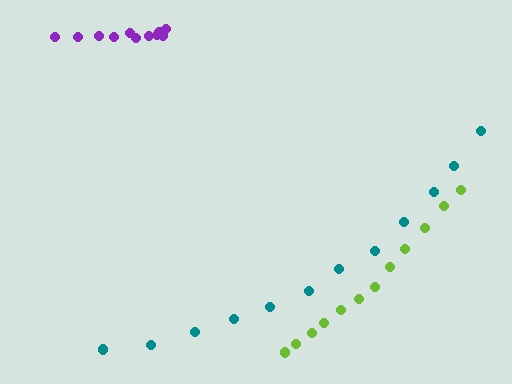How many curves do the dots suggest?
There are 3 distinct paths.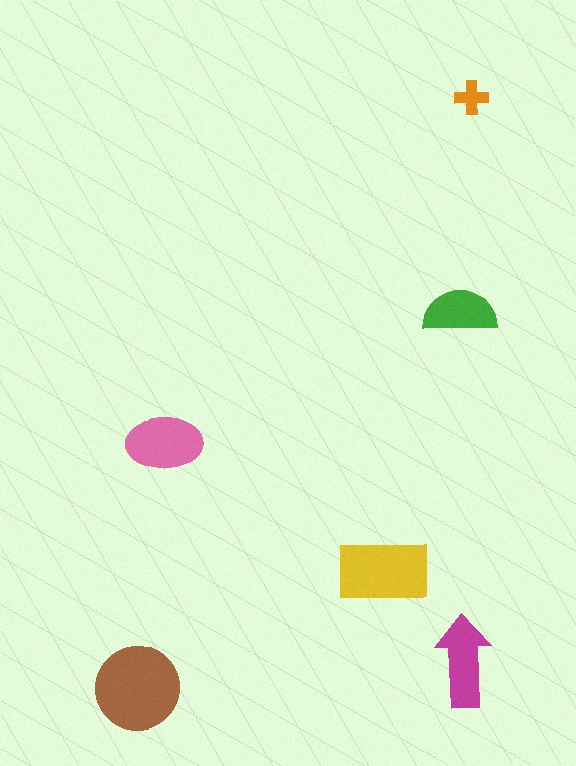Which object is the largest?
The brown circle.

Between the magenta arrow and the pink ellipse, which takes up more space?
The pink ellipse.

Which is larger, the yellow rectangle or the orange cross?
The yellow rectangle.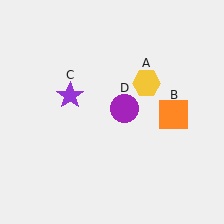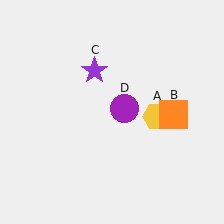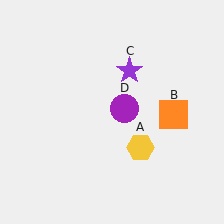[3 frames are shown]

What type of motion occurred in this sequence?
The yellow hexagon (object A), purple star (object C) rotated clockwise around the center of the scene.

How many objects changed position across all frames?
2 objects changed position: yellow hexagon (object A), purple star (object C).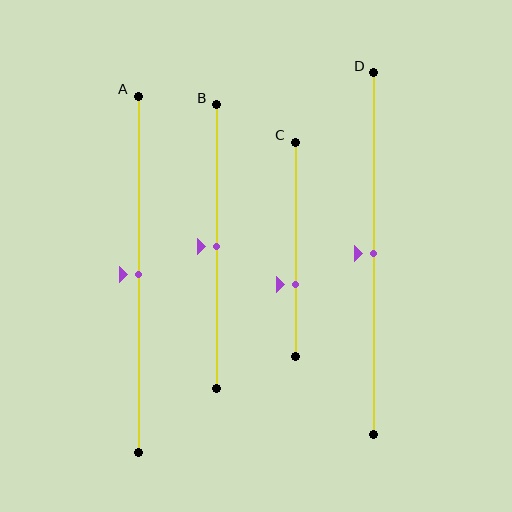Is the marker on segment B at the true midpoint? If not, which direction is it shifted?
Yes, the marker on segment B is at the true midpoint.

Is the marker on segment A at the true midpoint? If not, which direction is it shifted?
Yes, the marker on segment A is at the true midpoint.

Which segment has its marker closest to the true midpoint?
Segment A has its marker closest to the true midpoint.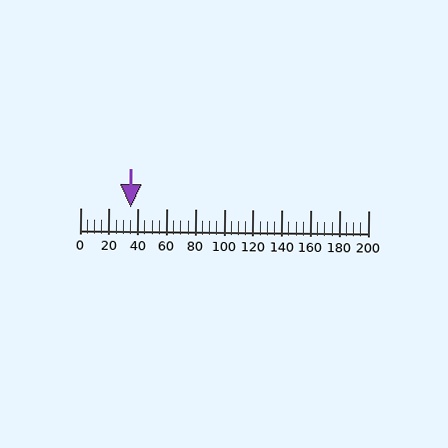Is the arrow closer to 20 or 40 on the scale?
The arrow is closer to 40.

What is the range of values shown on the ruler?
The ruler shows values from 0 to 200.